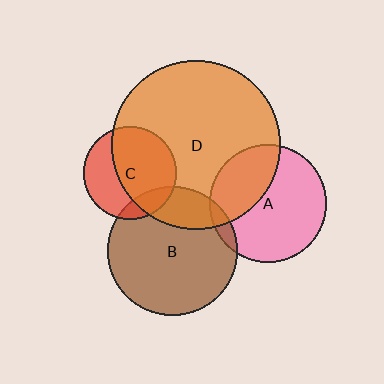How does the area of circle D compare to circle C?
Approximately 3.3 times.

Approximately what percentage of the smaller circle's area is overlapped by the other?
Approximately 20%.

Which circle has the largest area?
Circle D (orange).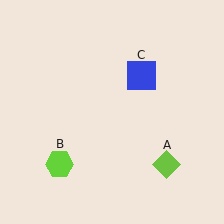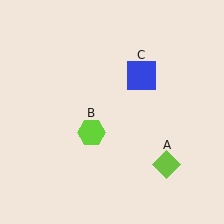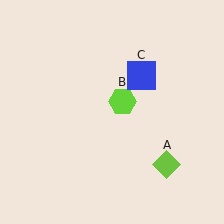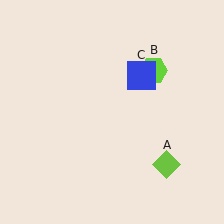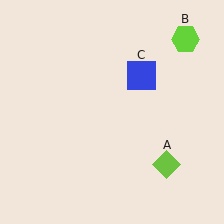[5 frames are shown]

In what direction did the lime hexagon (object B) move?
The lime hexagon (object B) moved up and to the right.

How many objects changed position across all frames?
1 object changed position: lime hexagon (object B).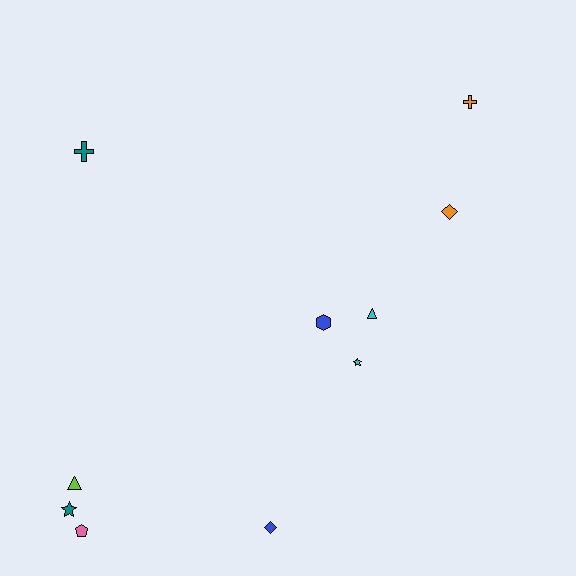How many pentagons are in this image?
There is 1 pentagon.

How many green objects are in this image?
There are no green objects.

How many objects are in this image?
There are 10 objects.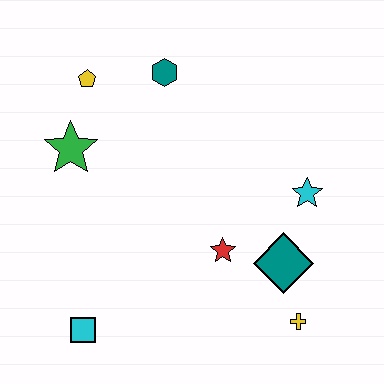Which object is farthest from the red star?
The yellow pentagon is farthest from the red star.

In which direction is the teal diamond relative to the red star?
The teal diamond is to the right of the red star.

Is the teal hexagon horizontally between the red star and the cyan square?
Yes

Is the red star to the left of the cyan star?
Yes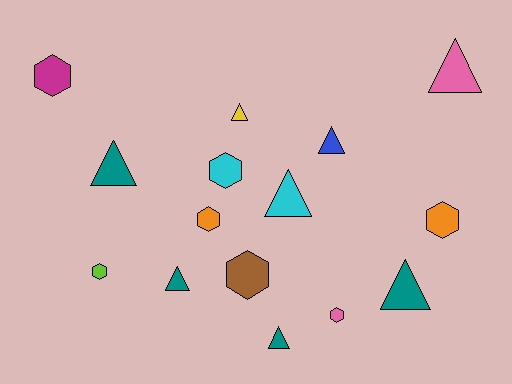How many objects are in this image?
There are 15 objects.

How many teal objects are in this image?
There are 4 teal objects.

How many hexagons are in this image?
There are 7 hexagons.